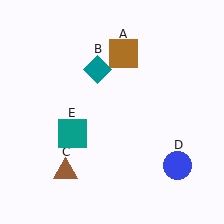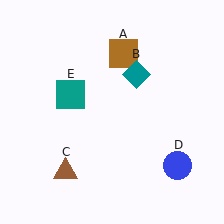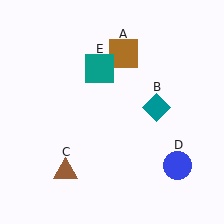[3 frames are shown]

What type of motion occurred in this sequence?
The teal diamond (object B), teal square (object E) rotated clockwise around the center of the scene.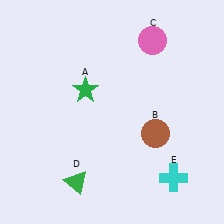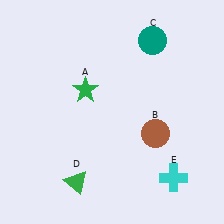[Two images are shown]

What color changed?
The circle (C) changed from pink in Image 1 to teal in Image 2.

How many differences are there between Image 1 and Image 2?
There is 1 difference between the two images.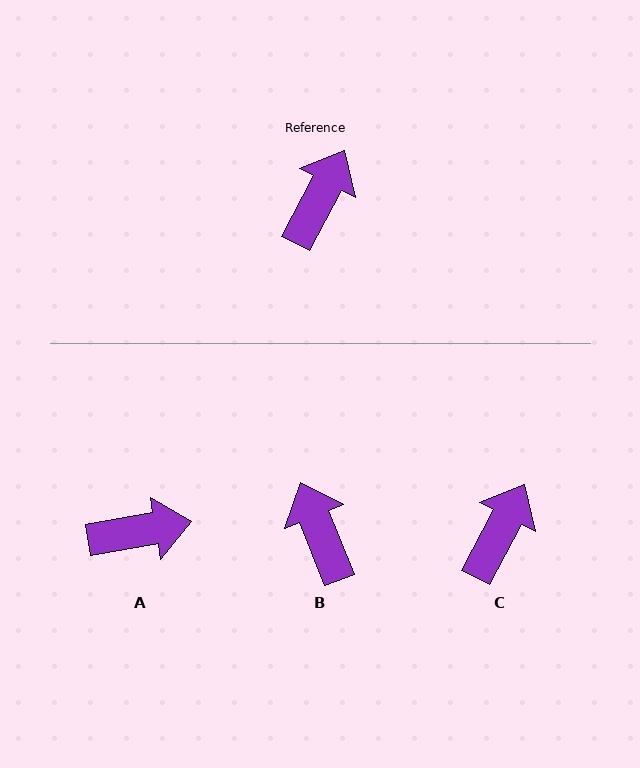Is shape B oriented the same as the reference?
No, it is off by about 50 degrees.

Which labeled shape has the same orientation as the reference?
C.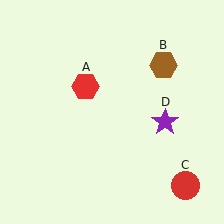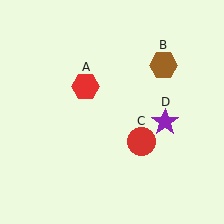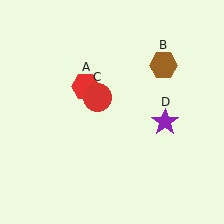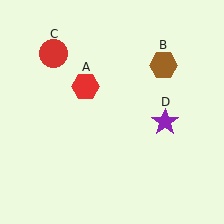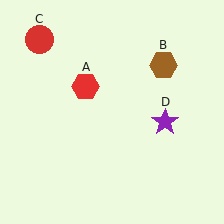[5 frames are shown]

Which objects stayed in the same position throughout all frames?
Red hexagon (object A) and brown hexagon (object B) and purple star (object D) remained stationary.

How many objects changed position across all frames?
1 object changed position: red circle (object C).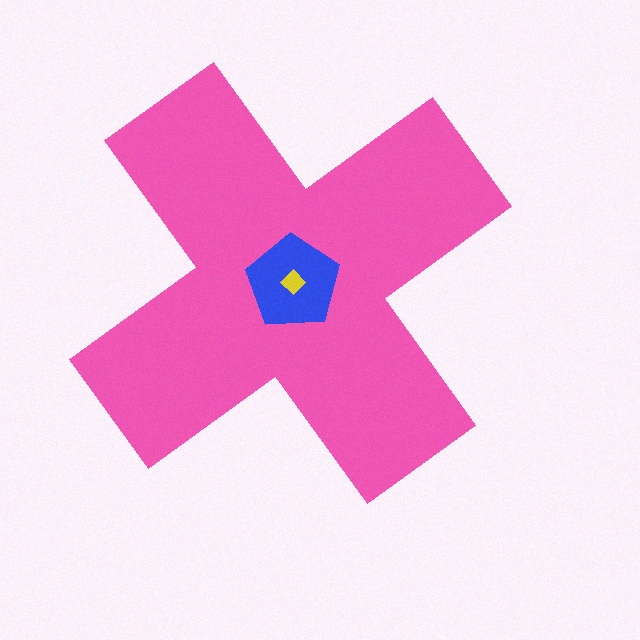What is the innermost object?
The yellow diamond.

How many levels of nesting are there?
3.